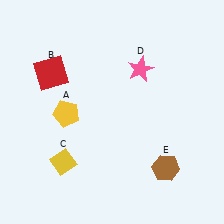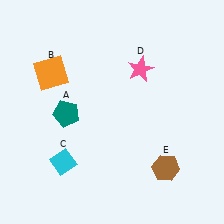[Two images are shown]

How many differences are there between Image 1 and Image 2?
There are 3 differences between the two images.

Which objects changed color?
A changed from yellow to teal. B changed from red to orange. C changed from yellow to cyan.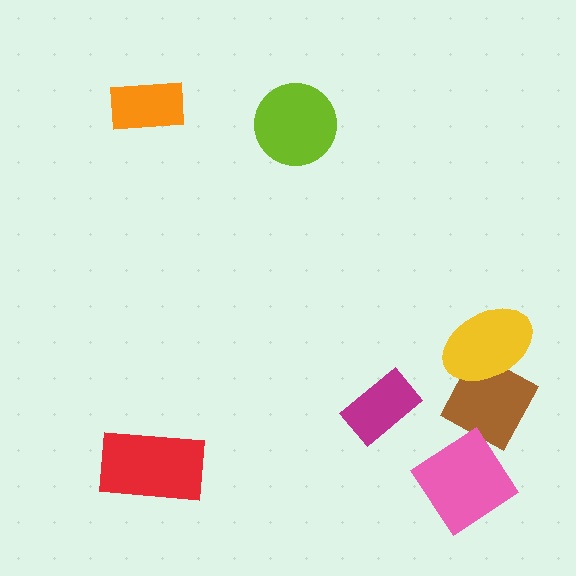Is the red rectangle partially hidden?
No, no other shape covers it.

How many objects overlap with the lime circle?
0 objects overlap with the lime circle.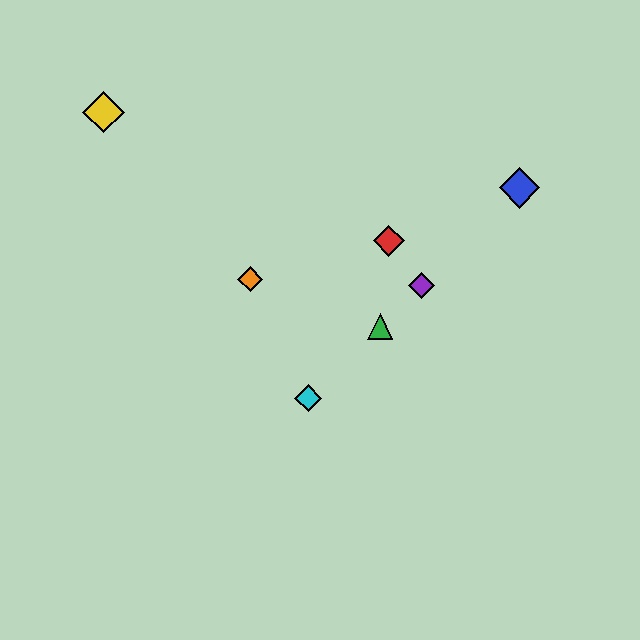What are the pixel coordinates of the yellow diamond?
The yellow diamond is at (103, 112).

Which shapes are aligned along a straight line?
The blue diamond, the green triangle, the purple diamond, the cyan diamond are aligned along a straight line.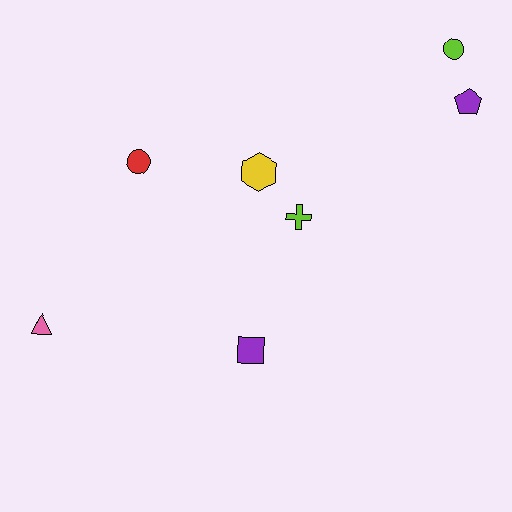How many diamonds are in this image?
There are no diamonds.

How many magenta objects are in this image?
There are no magenta objects.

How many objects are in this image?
There are 7 objects.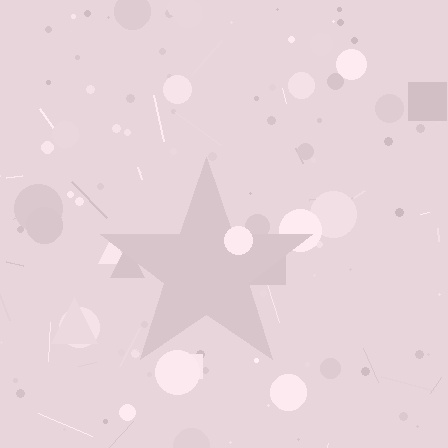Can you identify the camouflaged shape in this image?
The camouflaged shape is a star.